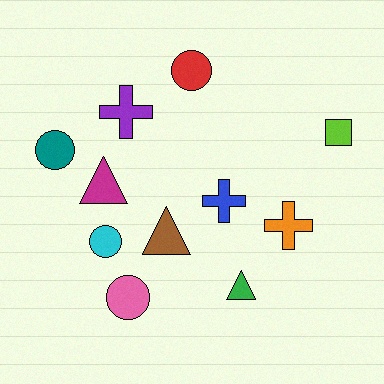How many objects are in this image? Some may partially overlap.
There are 11 objects.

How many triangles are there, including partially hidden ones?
There are 3 triangles.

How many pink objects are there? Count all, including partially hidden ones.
There is 1 pink object.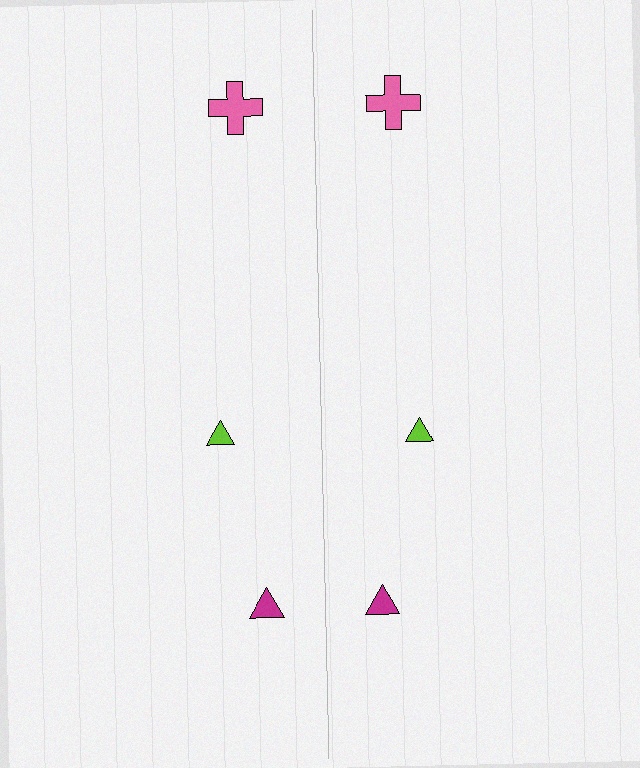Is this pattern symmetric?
Yes, this pattern has bilateral (reflection) symmetry.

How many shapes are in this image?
There are 6 shapes in this image.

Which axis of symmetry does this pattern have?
The pattern has a vertical axis of symmetry running through the center of the image.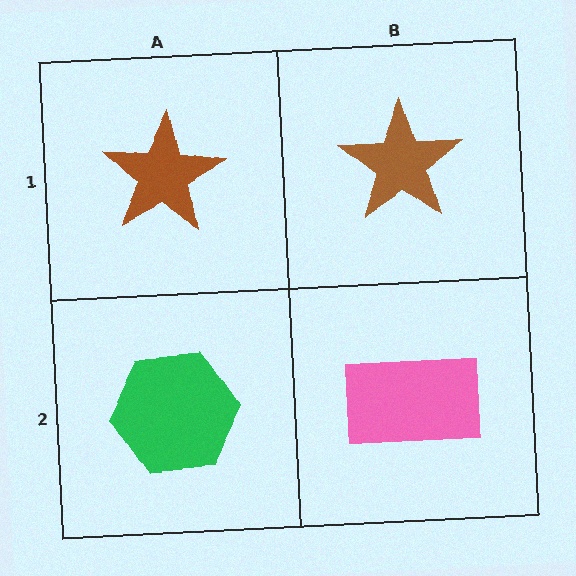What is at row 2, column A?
A green hexagon.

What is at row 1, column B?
A brown star.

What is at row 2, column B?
A pink rectangle.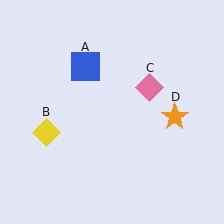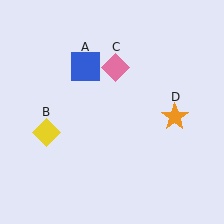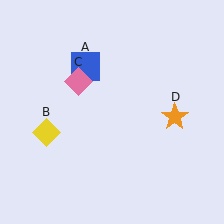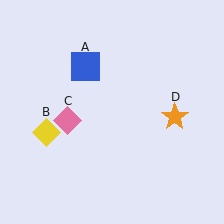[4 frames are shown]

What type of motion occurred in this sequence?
The pink diamond (object C) rotated counterclockwise around the center of the scene.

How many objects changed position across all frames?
1 object changed position: pink diamond (object C).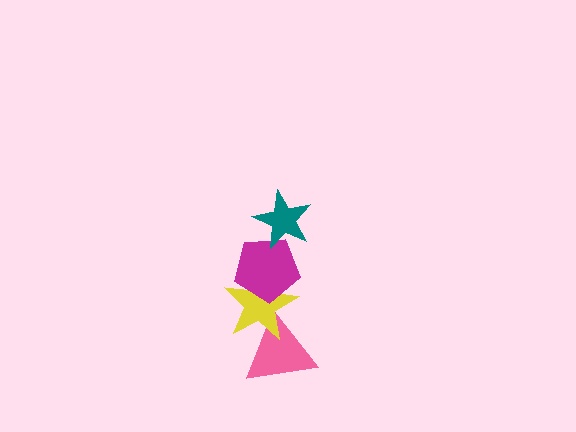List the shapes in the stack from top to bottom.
From top to bottom: the teal star, the magenta pentagon, the yellow star, the pink triangle.